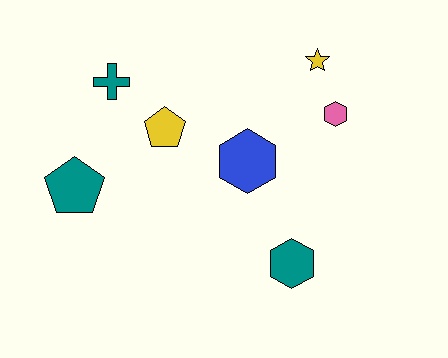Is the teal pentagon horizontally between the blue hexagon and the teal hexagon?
No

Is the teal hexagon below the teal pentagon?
Yes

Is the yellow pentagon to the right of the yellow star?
No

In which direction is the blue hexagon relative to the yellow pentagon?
The blue hexagon is to the right of the yellow pentagon.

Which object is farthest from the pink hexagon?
The teal pentagon is farthest from the pink hexagon.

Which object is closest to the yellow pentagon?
The teal cross is closest to the yellow pentagon.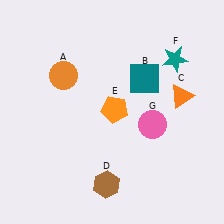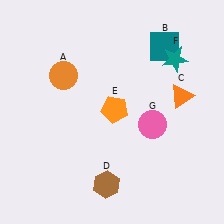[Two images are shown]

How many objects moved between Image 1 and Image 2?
1 object moved between the two images.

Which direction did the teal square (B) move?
The teal square (B) moved up.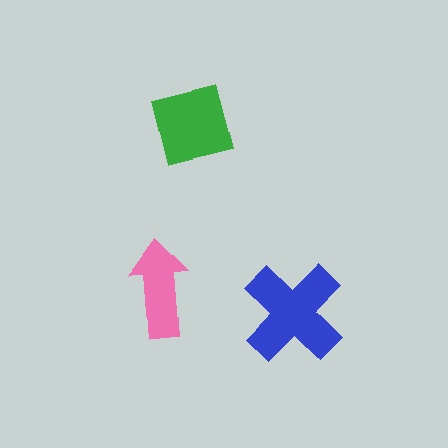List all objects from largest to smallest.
The blue cross, the green square, the pink arrow.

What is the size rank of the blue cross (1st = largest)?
1st.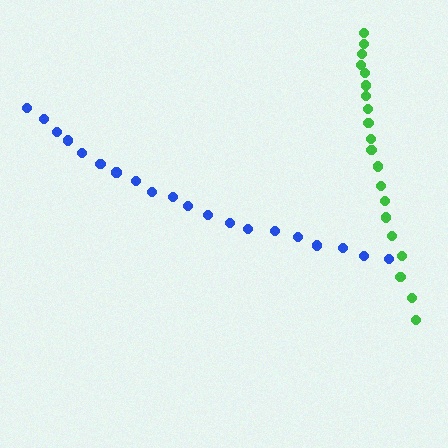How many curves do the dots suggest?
There are 2 distinct paths.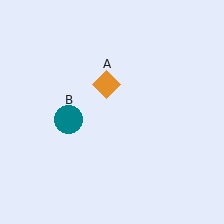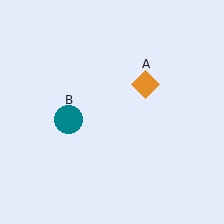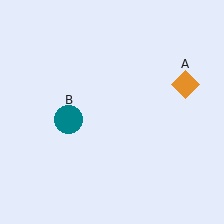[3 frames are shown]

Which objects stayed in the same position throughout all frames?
Teal circle (object B) remained stationary.